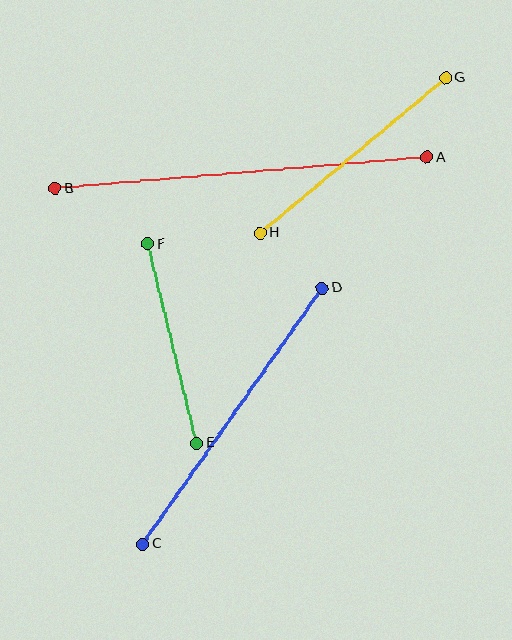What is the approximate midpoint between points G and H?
The midpoint is at approximately (353, 155) pixels.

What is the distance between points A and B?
The distance is approximately 373 pixels.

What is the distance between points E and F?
The distance is approximately 205 pixels.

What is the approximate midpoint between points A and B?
The midpoint is at approximately (241, 173) pixels.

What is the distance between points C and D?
The distance is approximately 313 pixels.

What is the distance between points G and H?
The distance is approximately 242 pixels.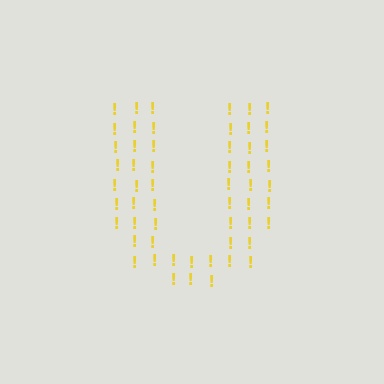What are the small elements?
The small elements are exclamation marks.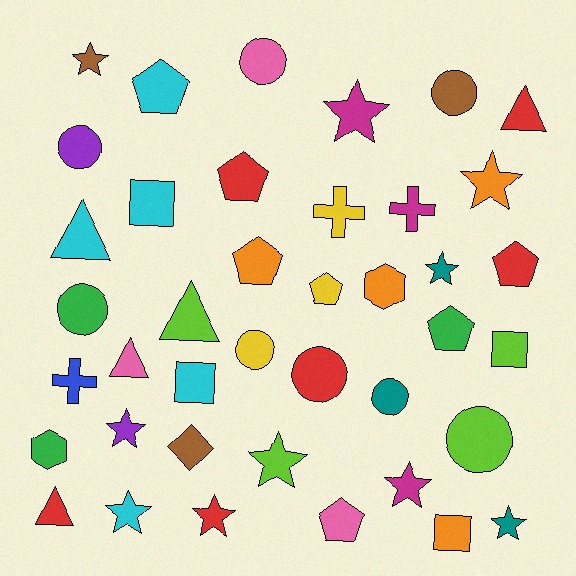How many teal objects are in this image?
There are 3 teal objects.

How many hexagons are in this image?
There are 2 hexagons.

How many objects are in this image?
There are 40 objects.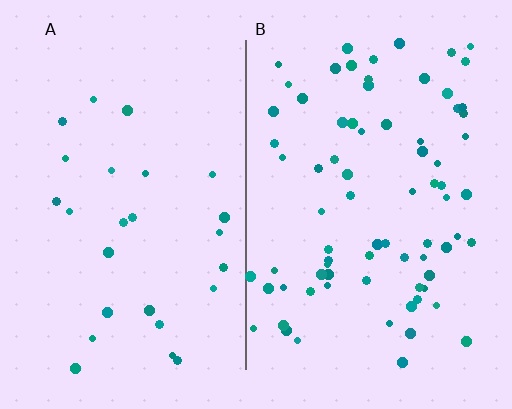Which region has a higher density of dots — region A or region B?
B (the right).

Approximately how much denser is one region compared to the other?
Approximately 2.9× — region B over region A.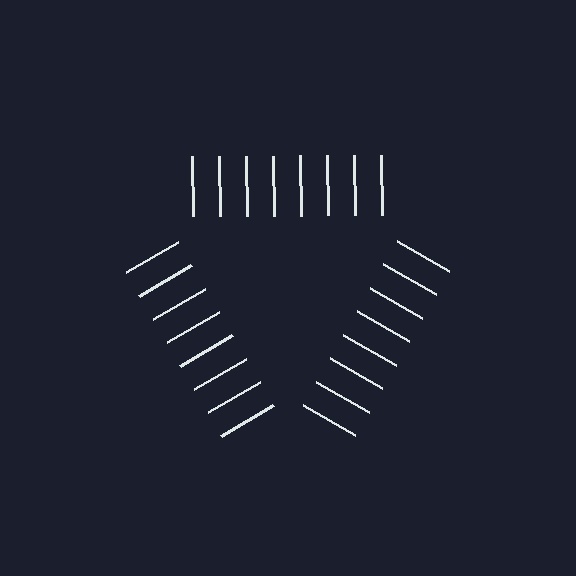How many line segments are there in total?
24 — 8 along each of the 3 edges.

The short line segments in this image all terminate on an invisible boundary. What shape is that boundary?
An illusory triangle — the line segments terminate on its edges but no continuous stroke is drawn.